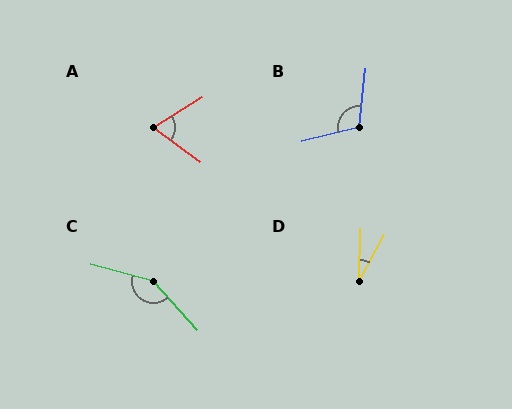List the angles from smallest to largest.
D (27°), A (68°), B (110°), C (148°).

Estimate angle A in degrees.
Approximately 68 degrees.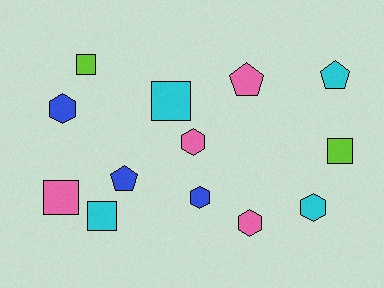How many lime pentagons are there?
There are no lime pentagons.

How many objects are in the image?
There are 13 objects.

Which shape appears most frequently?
Hexagon, with 5 objects.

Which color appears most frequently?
Pink, with 4 objects.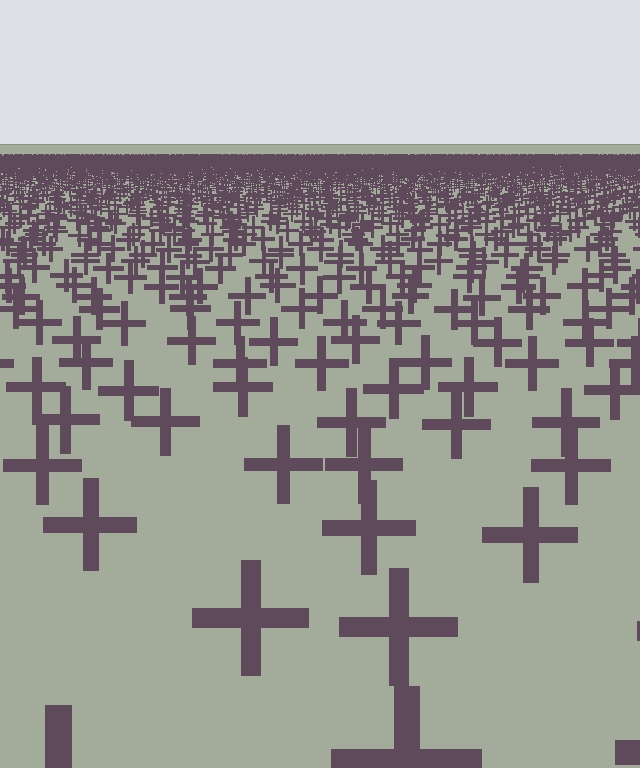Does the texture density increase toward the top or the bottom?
Density increases toward the top.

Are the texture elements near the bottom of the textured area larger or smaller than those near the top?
Larger. Near the bottom, elements are closer to the viewer and appear at a bigger on-screen size.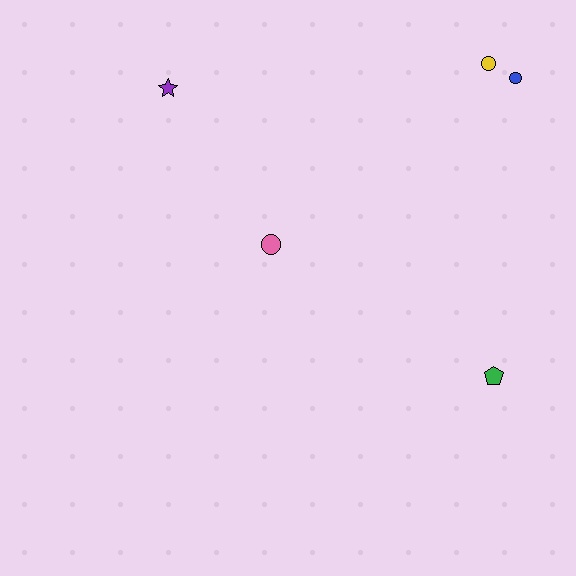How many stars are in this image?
There is 1 star.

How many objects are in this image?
There are 5 objects.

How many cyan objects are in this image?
There are no cyan objects.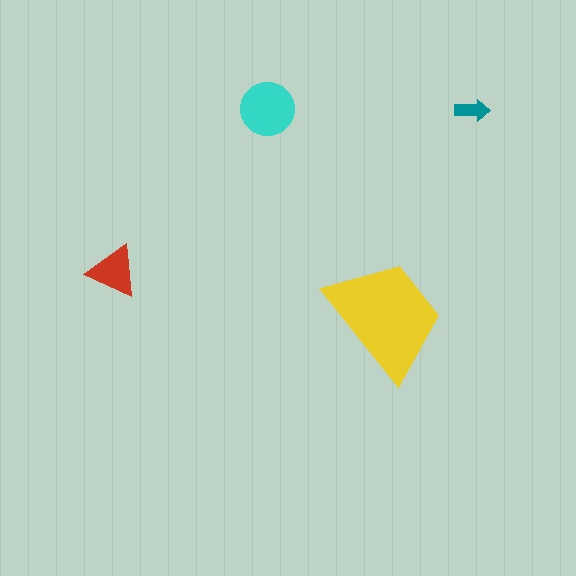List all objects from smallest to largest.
The teal arrow, the red triangle, the cyan circle, the yellow trapezoid.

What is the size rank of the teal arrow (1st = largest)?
4th.